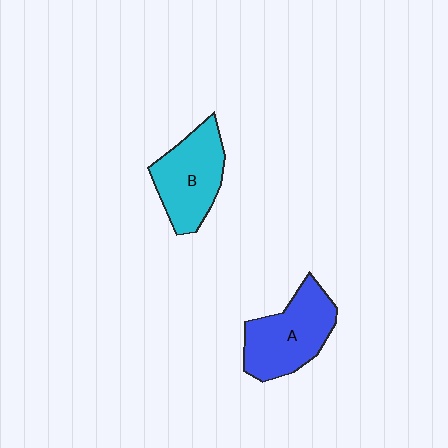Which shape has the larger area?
Shape A (blue).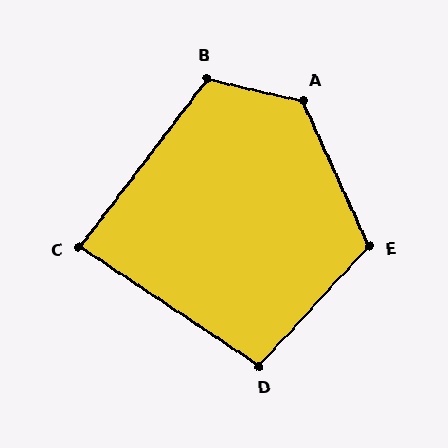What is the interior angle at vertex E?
Approximately 113 degrees (obtuse).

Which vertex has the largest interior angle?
A, at approximately 127 degrees.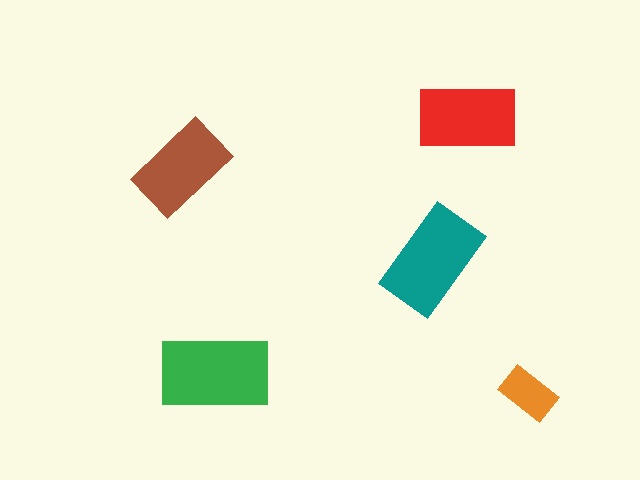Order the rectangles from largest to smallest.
the green one, the teal one, the red one, the brown one, the orange one.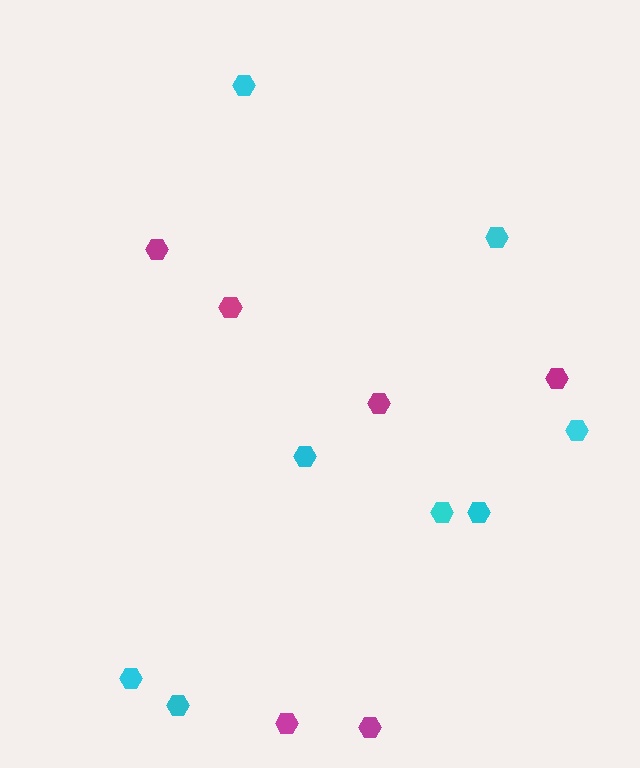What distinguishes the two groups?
There are 2 groups: one group of magenta hexagons (6) and one group of cyan hexagons (8).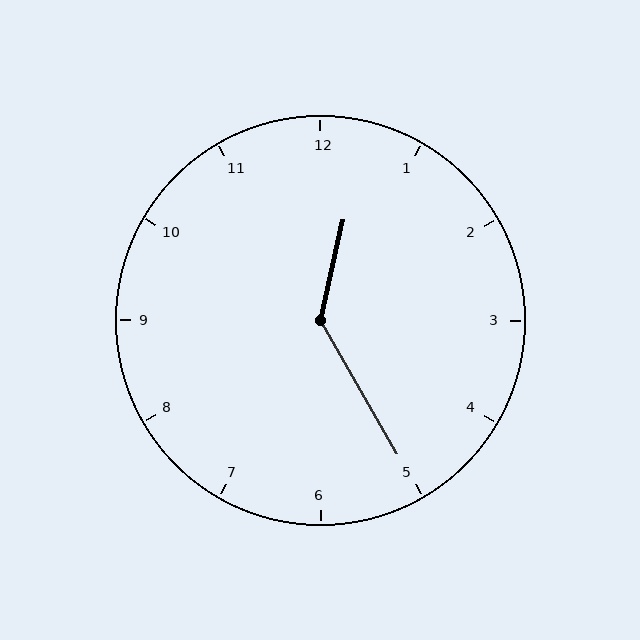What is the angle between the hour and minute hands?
Approximately 138 degrees.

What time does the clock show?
12:25.